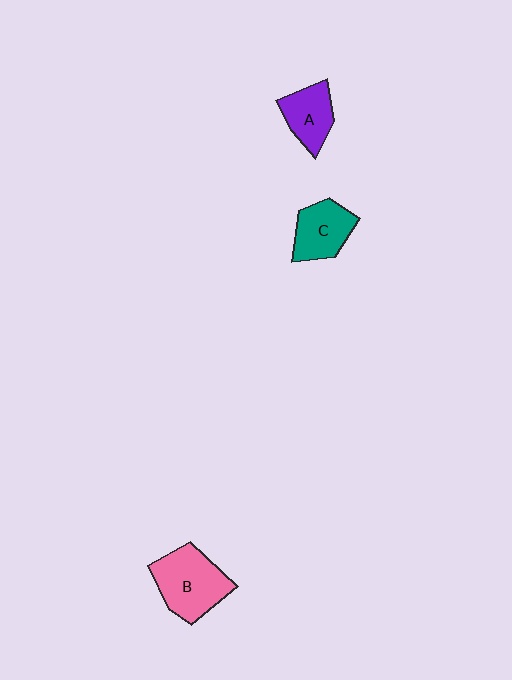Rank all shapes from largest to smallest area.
From largest to smallest: B (pink), C (teal), A (purple).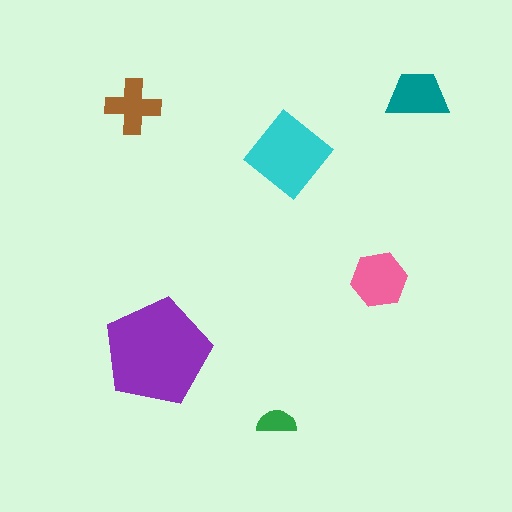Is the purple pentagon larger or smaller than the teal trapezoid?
Larger.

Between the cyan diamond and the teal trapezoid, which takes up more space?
The cyan diamond.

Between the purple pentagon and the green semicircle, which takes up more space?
The purple pentagon.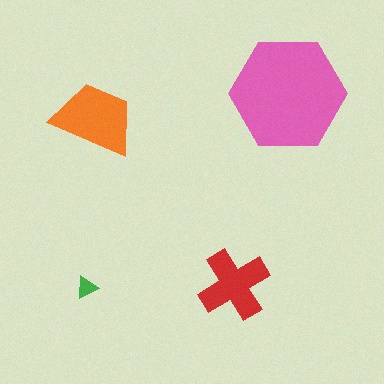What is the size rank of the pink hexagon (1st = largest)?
1st.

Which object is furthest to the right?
The pink hexagon is rightmost.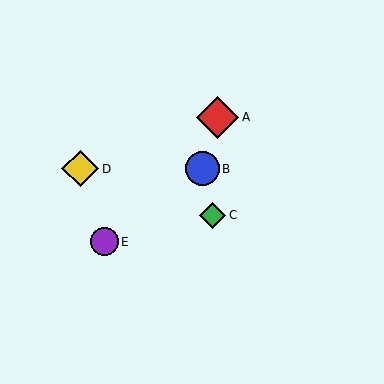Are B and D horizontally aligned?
Yes, both are at y≈169.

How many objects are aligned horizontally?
2 objects (B, D) are aligned horizontally.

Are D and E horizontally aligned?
No, D is at y≈169 and E is at y≈242.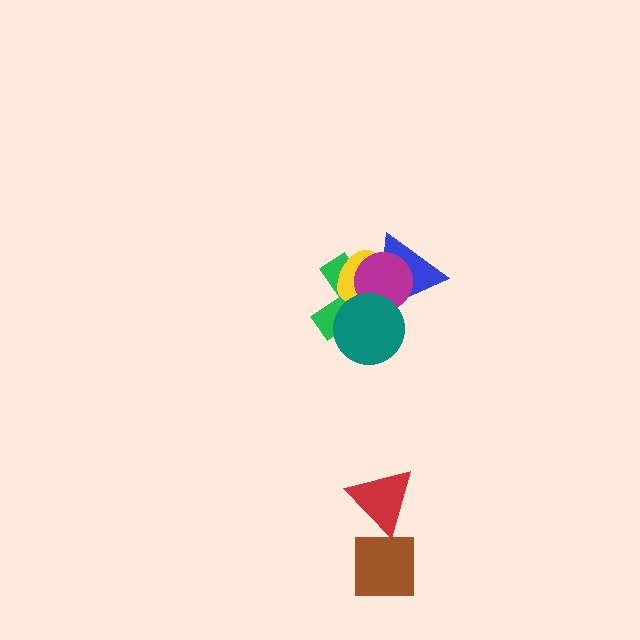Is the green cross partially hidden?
Yes, it is partially covered by another shape.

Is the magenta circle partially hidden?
Yes, it is partially covered by another shape.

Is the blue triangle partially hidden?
Yes, it is partially covered by another shape.